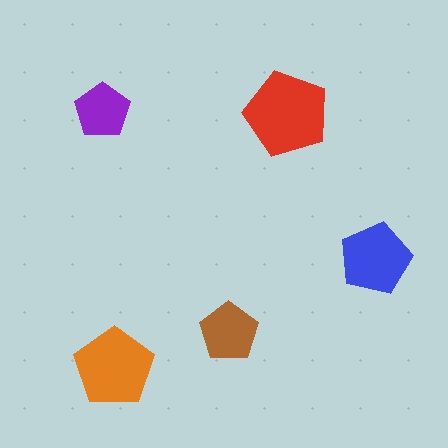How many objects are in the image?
There are 5 objects in the image.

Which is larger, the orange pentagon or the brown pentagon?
The orange one.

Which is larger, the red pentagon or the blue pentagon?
The red one.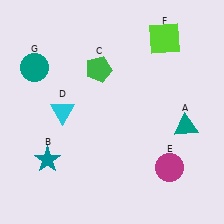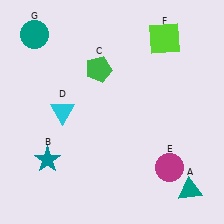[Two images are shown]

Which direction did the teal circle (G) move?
The teal circle (G) moved up.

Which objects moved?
The objects that moved are: the teal triangle (A), the teal circle (G).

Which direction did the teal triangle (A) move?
The teal triangle (A) moved down.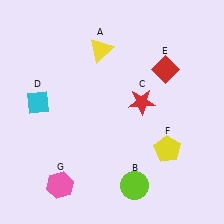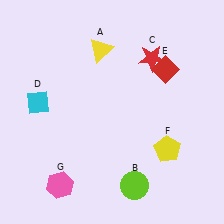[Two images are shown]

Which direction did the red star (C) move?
The red star (C) moved up.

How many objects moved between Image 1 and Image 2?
1 object moved between the two images.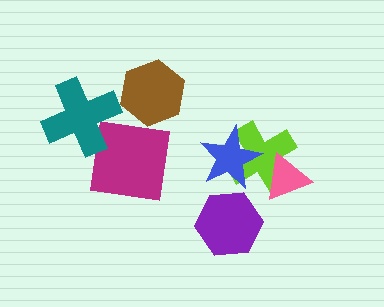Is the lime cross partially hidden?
Yes, it is partially covered by another shape.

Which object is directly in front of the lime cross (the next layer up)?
The pink triangle is directly in front of the lime cross.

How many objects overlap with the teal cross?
1 object overlaps with the teal cross.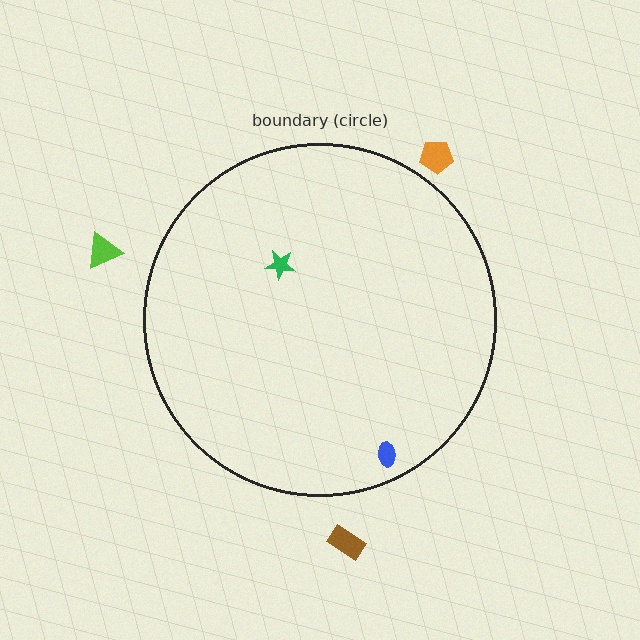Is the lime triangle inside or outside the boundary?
Outside.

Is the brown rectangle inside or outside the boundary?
Outside.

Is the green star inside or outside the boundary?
Inside.